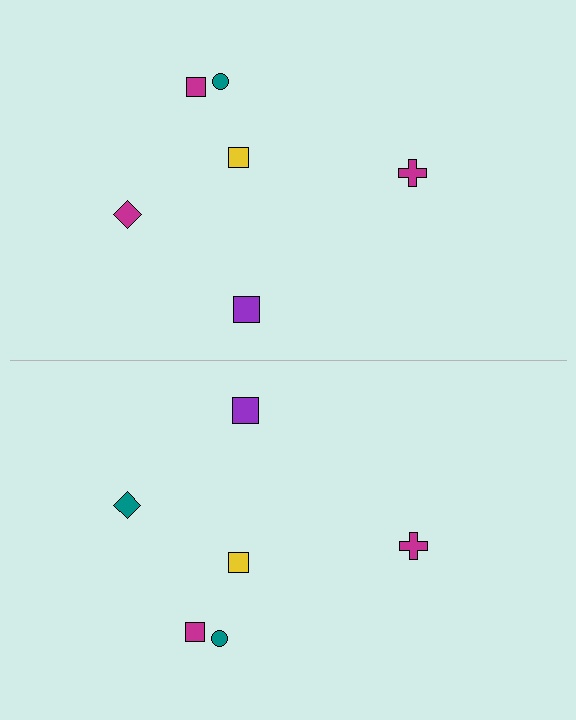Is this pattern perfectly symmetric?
No, the pattern is not perfectly symmetric. The teal diamond on the bottom side breaks the symmetry — its mirror counterpart is magenta.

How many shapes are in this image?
There are 12 shapes in this image.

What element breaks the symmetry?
The teal diamond on the bottom side breaks the symmetry — its mirror counterpart is magenta.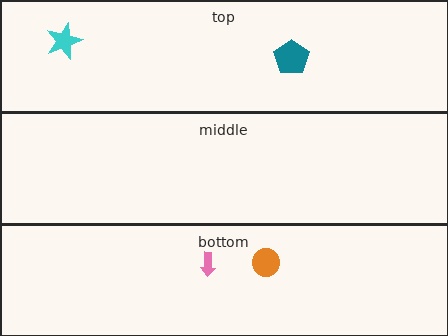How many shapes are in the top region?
2.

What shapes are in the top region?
The cyan star, the teal pentagon.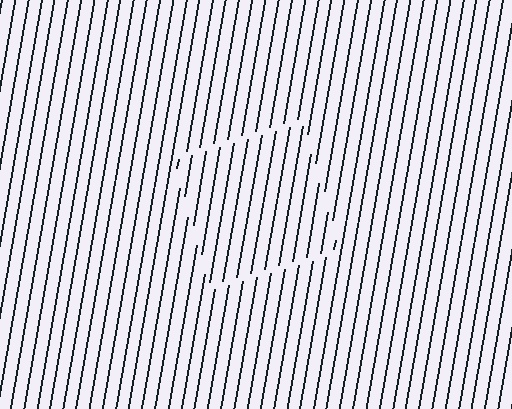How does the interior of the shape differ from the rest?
The interior of the shape contains the same grating, shifted by half a period — the contour is defined by the phase discontinuity where line-ends from the inner and outer gratings abut.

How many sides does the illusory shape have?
4 sides — the line-ends trace a square.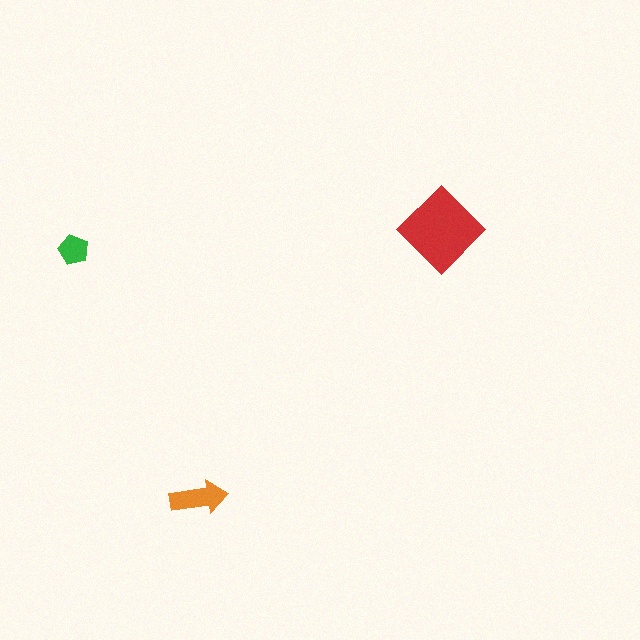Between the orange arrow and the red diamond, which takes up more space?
The red diamond.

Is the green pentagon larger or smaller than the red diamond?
Smaller.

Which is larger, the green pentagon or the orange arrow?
The orange arrow.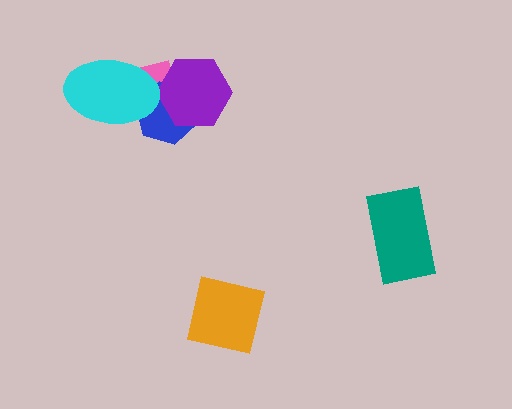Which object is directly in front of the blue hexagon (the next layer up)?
The purple hexagon is directly in front of the blue hexagon.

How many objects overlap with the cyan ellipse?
2 objects overlap with the cyan ellipse.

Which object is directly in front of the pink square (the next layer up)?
The blue hexagon is directly in front of the pink square.